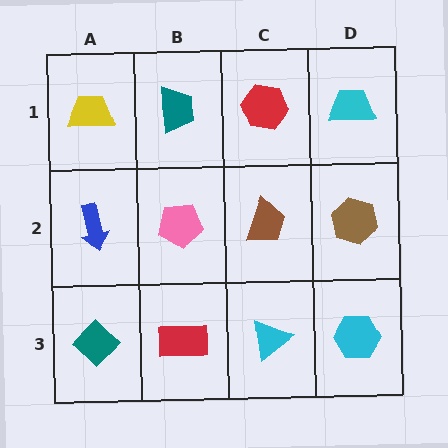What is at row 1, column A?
A yellow trapezoid.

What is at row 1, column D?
A cyan trapezoid.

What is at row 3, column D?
A cyan hexagon.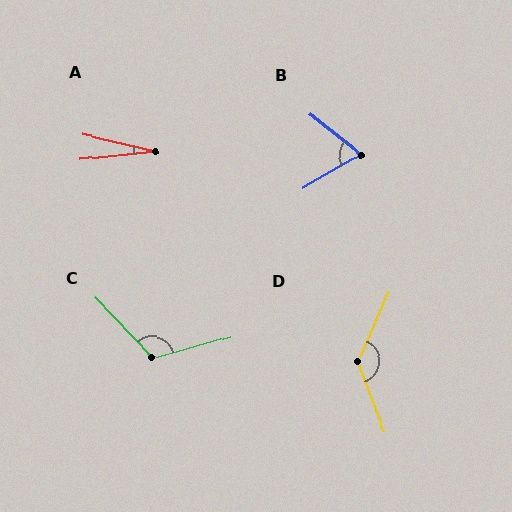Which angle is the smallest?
A, at approximately 19 degrees.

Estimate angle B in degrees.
Approximately 68 degrees.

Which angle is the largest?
D, at approximately 136 degrees.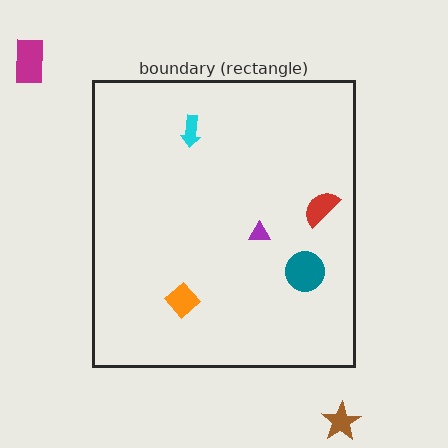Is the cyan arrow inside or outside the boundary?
Inside.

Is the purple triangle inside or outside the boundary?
Inside.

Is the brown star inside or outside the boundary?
Outside.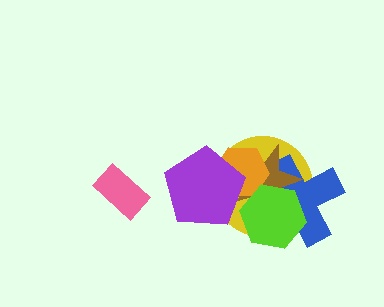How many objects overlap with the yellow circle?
5 objects overlap with the yellow circle.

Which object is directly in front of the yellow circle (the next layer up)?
The blue cross is directly in front of the yellow circle.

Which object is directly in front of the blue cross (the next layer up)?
The brown star is directly in front of the blue cross.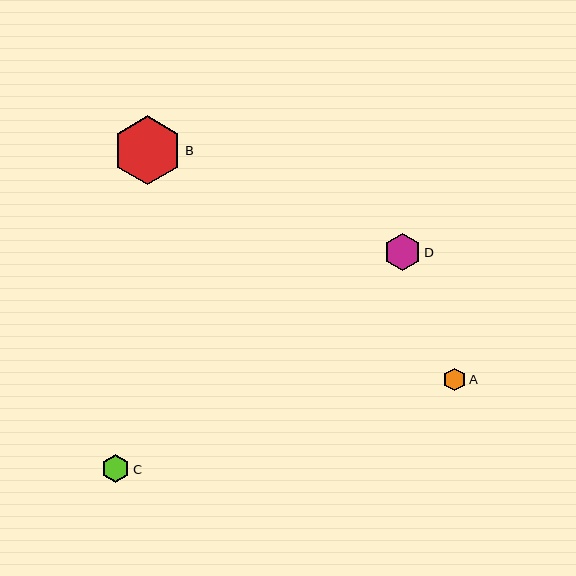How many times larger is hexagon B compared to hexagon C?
Hexagon B is approximately 2.5 times the size of hexagon C.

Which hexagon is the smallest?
Hexagon A is the smallest with a size of approximately 22 pixels.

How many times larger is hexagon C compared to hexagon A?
Hexagon C is approximately 1.2 times the size of hexagon A.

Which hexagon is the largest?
Hexagon B is the largest with a size of approximately 69 pixels.